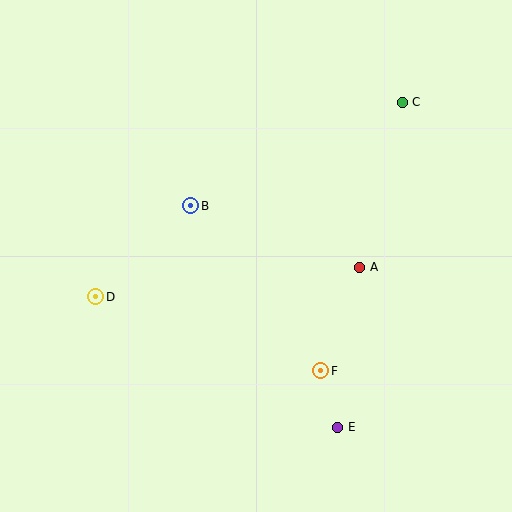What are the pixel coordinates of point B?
Point B is at (191, 206).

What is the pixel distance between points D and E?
The distance between D and E is 275 pixels.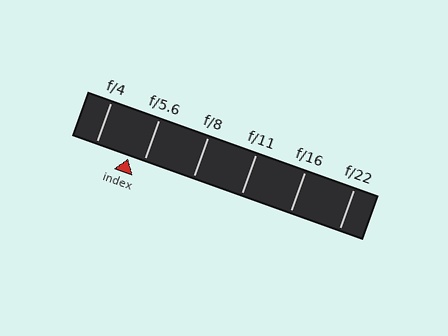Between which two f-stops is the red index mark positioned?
The index mark is between f/4 and f/5.6.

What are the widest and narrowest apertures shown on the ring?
The widest aperture shown is f/4 and the narrowest is f/22.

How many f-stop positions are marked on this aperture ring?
There are 6 f-stop positions marked.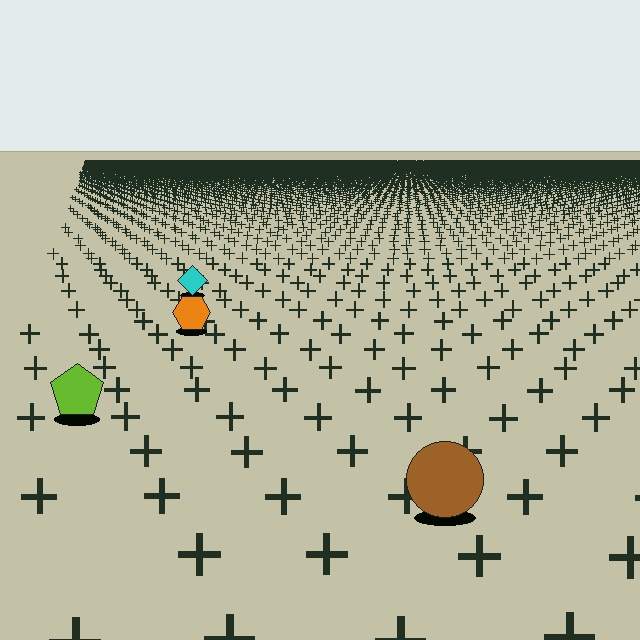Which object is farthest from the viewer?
The cyan diamond is farthest from the viewer. It appears smaller and the ground texture around it is denser.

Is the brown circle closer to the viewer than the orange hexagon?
Yes. The brown circle is closer — you can tell from the texture gradient: the ground texture is coarser near it.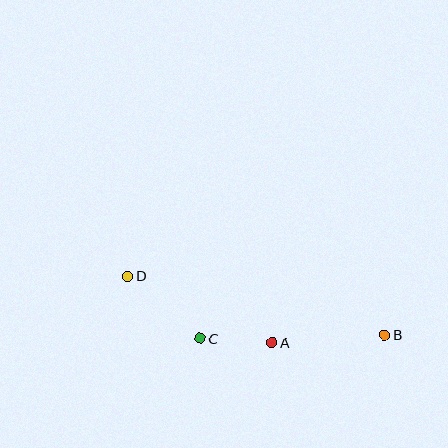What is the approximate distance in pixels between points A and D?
The distance between A and D is approximately 159 pixels.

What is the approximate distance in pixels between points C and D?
The distance between C and D is approximately 96 pixels.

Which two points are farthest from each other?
Points B and D are farthest from each other.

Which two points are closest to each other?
Points A and C are closest to each other.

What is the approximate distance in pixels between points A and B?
The distance between A and B is approximately 113 pixels.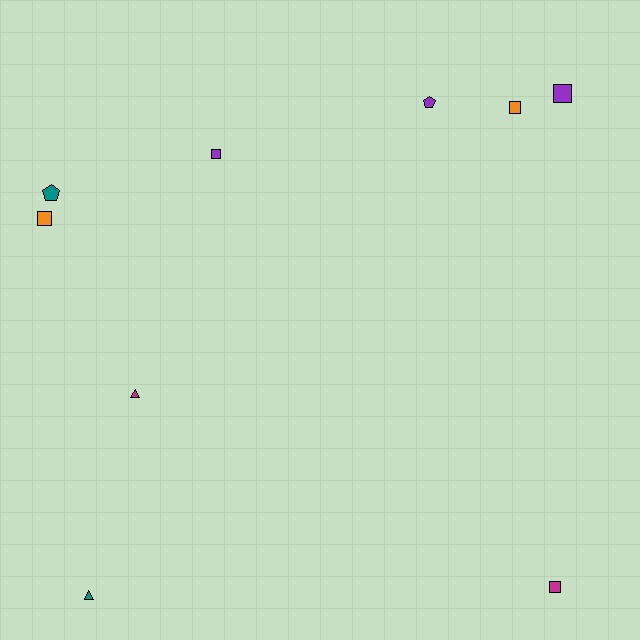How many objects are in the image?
There are 9 objects.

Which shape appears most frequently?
Square, with 5 objects.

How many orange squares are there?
There are 2 orange squares.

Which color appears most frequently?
Purple, with 3 objects.